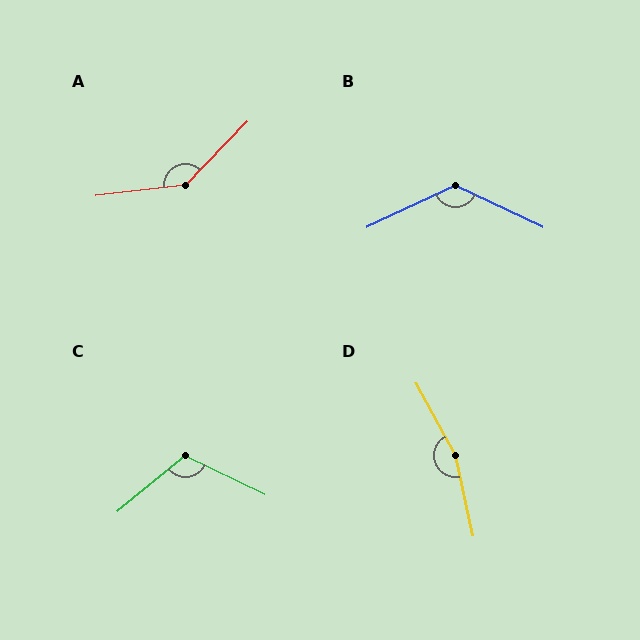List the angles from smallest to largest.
C (115°), B (129°), A (141°), D (163°).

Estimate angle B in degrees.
Approximately 129 degrees.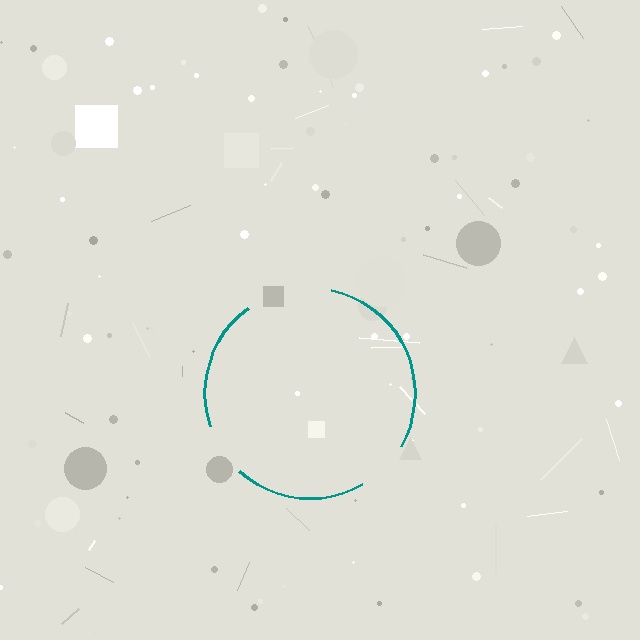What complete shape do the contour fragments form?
The contour fragments form a circle.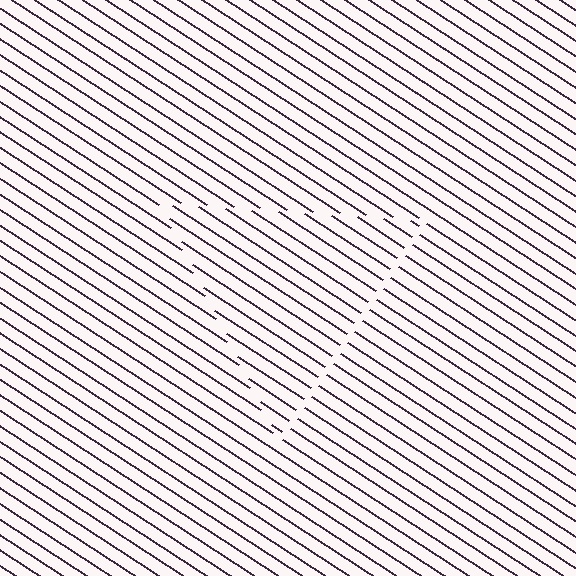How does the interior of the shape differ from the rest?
The interior of the shape contains the same grating, shifted by half a period — the contour is defined by the phase discontinuity where line-ends from the inner and outer gratings abut.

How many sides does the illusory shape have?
3 sides — the line-ends trace a triangle.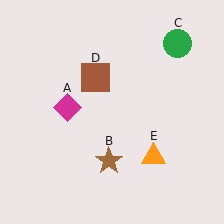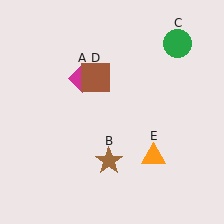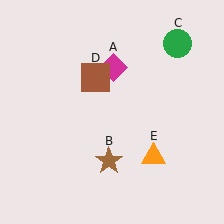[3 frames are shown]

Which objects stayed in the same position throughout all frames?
Brown star (object B) and green circle (object C) and brown square (object D) and orange triangle (object E) remained stationary.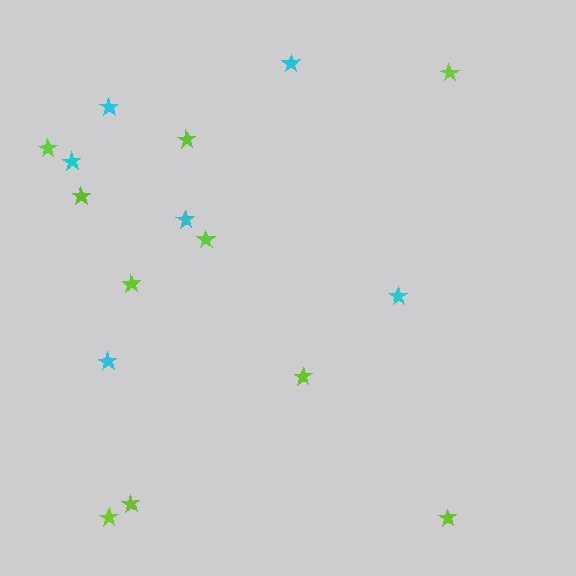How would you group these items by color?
There are 2 groups: one group of cyan stars (6) and one group of lime stars (10).